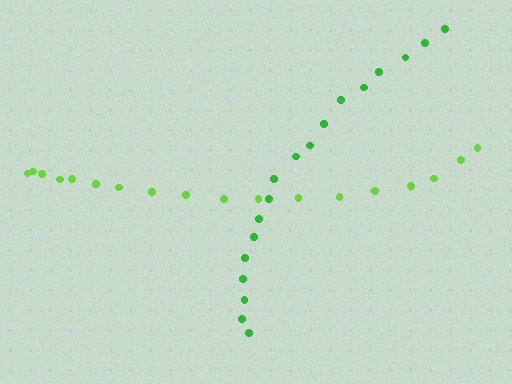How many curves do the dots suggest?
There are 2 distinct paths.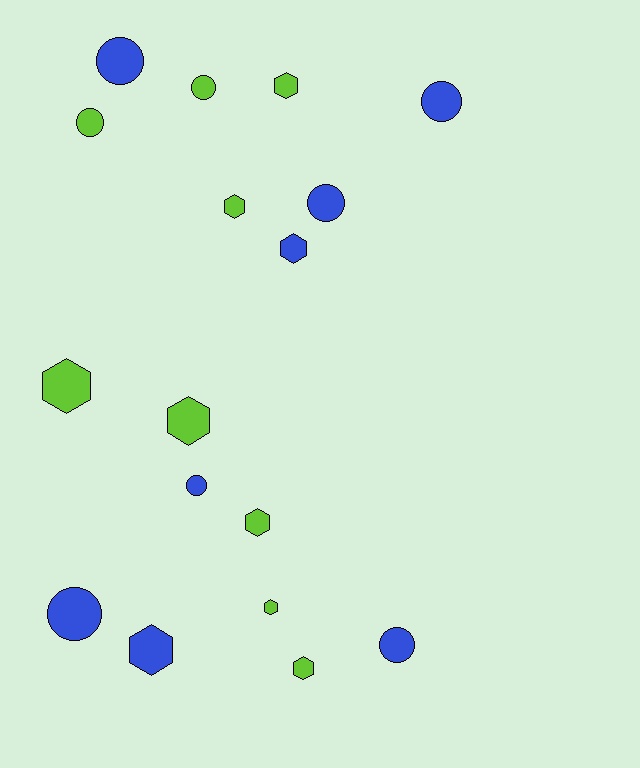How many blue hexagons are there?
There are 2 blue hexagons.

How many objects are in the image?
There are 17 objects.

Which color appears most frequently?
Lime, with 9 objects.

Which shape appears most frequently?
Hexagon, with 9 objects.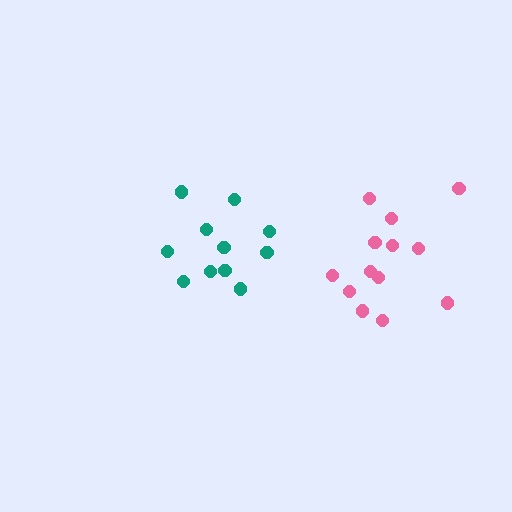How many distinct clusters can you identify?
There are 2 distinct clusters.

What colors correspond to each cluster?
The clusters are colored: pink, teal.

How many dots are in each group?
Group 1: 13 dots, Group 2: 11 dots (24 total).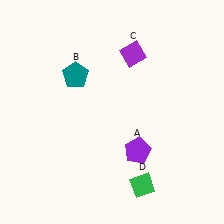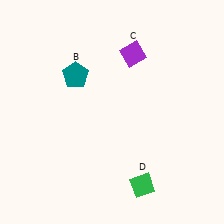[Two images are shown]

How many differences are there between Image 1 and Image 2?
There is 1 difference between the two images.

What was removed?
The purple pentagon (A) was removed in Image 2.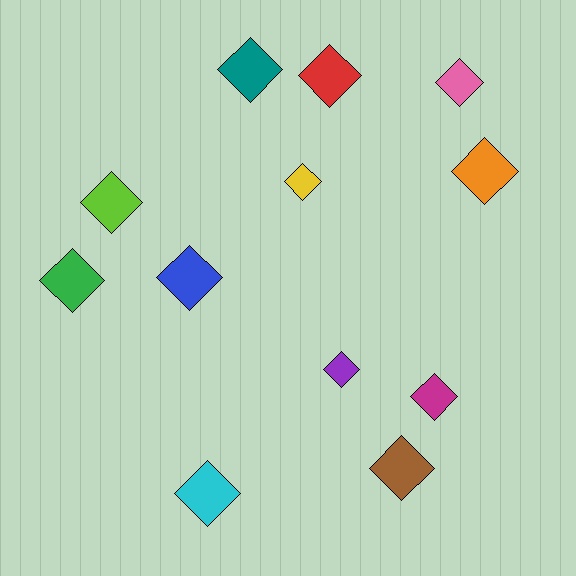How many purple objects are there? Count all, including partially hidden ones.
There is 1 purple object.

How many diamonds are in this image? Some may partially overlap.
There are 12 diamonds.